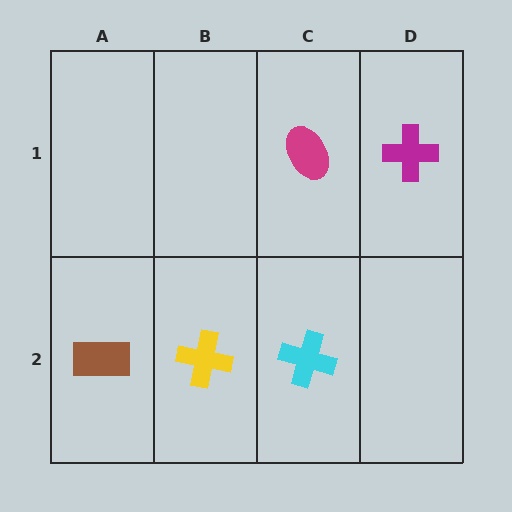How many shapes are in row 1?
2 shapes.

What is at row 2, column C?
A cyan cross.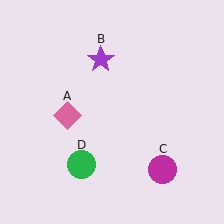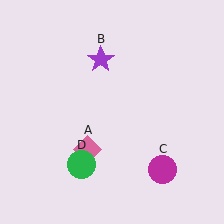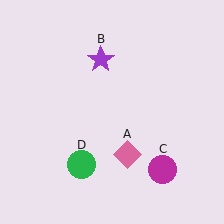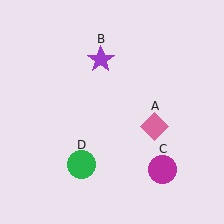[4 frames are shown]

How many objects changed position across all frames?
1 object changed position: pink diamond (object A).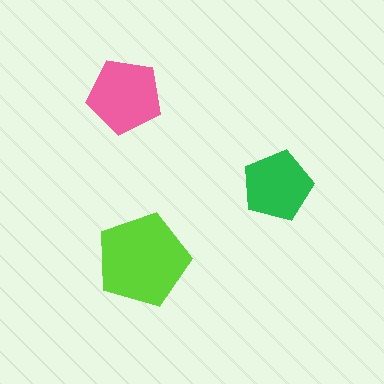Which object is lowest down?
The lime pentagon is bottommost.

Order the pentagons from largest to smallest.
the lime one, the pink one, the green one.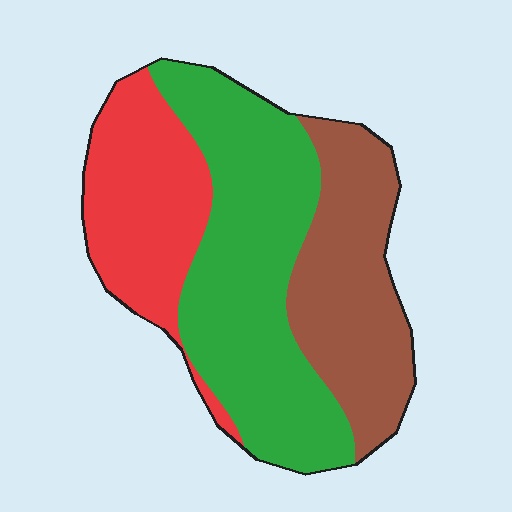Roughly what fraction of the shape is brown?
Brown covers about 30% of the shape.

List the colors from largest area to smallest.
From largest to smallest: green, brown, red.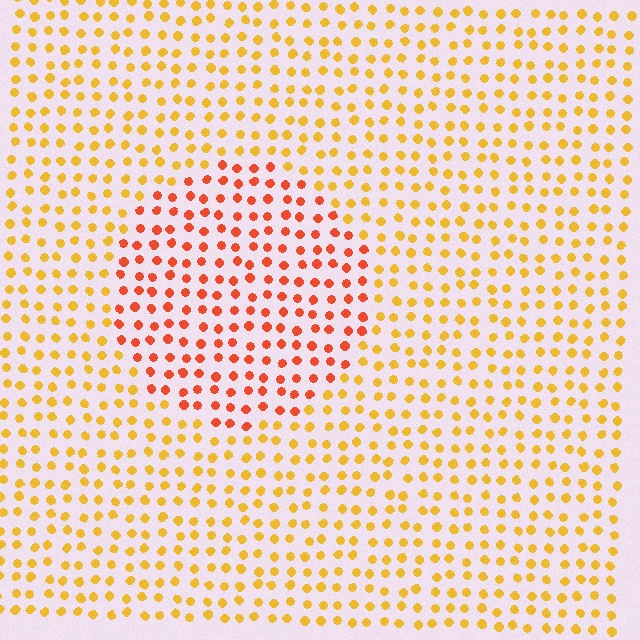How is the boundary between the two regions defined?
The boundary is defined purely by a slight shift in hue (about 36 degrees). Spacing, size, and orientation are identical on both sides.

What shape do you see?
I see a circle.